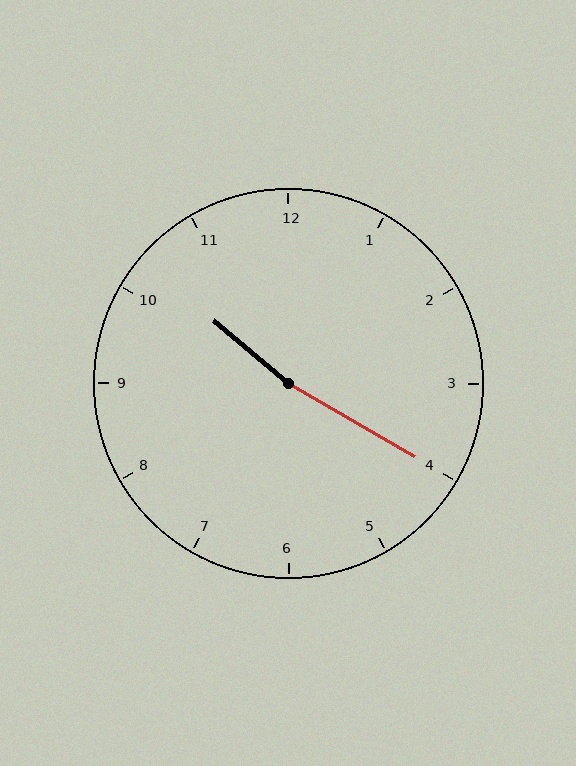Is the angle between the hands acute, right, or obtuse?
It is obtuse.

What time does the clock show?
10:20.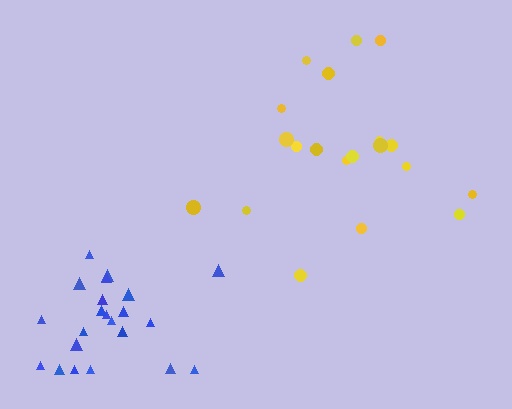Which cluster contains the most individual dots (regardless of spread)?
Blue (22).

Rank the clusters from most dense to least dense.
blue, yellow.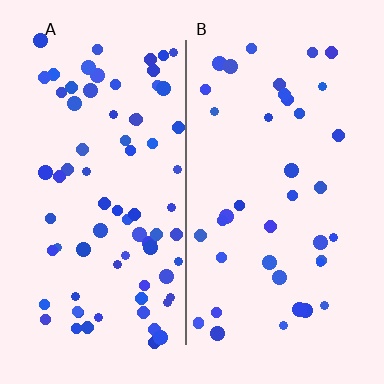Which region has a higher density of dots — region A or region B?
A (the left).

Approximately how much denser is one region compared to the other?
Approximately 1.9× — region A over region B.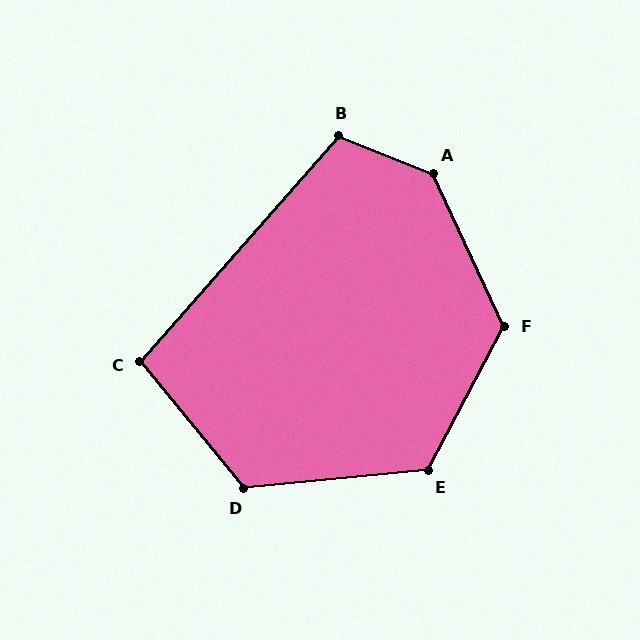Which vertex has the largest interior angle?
A, at approximately 137 degrees.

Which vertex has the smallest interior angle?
C, at approximately 99 degrees.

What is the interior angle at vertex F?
Approximately 127 degrees (obtuse).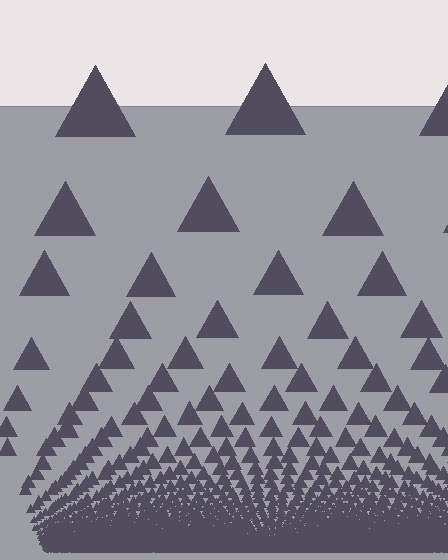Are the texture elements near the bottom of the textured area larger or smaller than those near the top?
Smaller. The gradient is inverted — elements near the bottom are smaller and denser.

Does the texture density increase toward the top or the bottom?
Density increases toward the bottom.